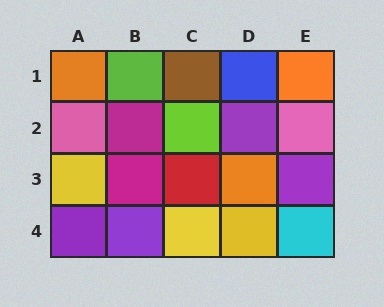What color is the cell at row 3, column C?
Red.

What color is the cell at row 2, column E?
Pink.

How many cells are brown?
1 cell is brown.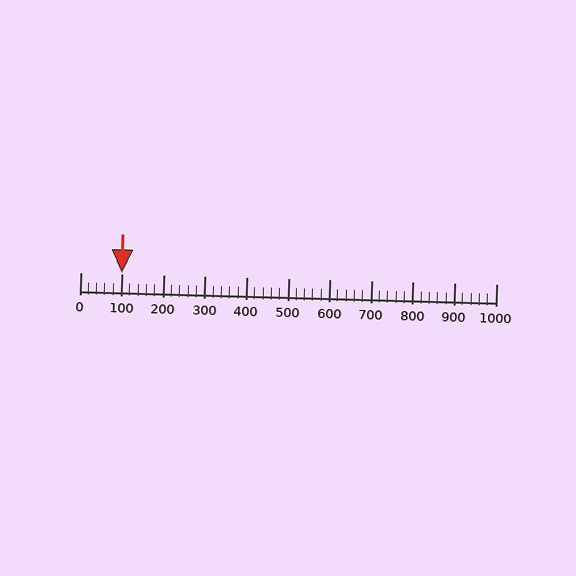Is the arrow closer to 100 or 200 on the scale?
The arrow is closer to 100.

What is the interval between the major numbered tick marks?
The major tick marks are spaced 100 units apart.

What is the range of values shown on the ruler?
The ruler shows values from 0 to 1000.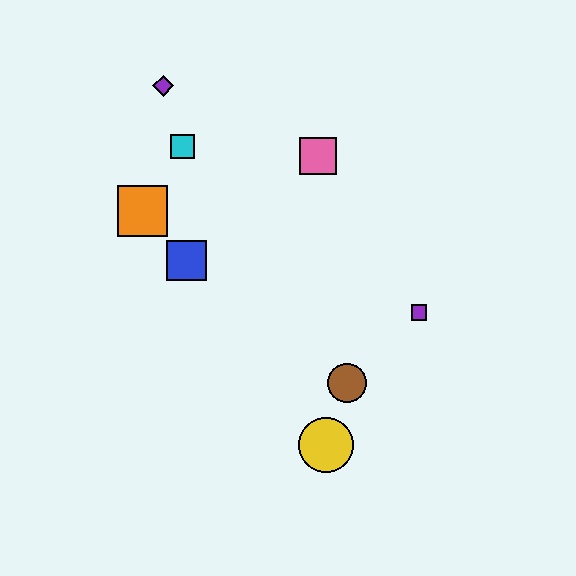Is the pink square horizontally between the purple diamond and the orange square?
No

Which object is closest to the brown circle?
The yellow circle is closest to the brown circle.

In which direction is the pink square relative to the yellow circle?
The pink square is above the yellow circle.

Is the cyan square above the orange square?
Yes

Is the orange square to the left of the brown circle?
Yes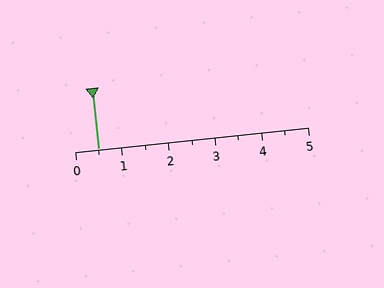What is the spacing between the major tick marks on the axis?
The major ticks are spaced 1 apart.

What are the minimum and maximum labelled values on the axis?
The axis runs from 0 to 5.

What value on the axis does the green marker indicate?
The marker indicates approximately 0.5.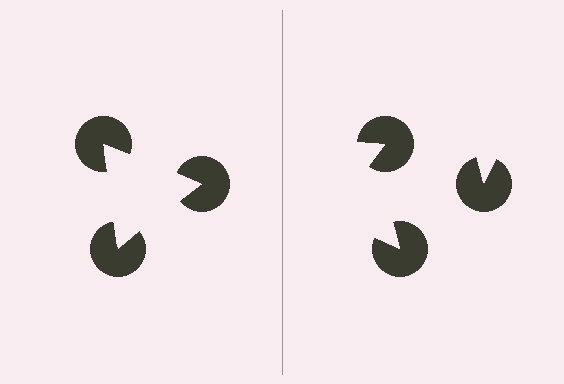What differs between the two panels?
The pac-man discs are positioned identically on both sides; only the wedge orientations differ. On the left they align to a triangle; on the right they are misaligned.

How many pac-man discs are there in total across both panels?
6 — 3 on each side.